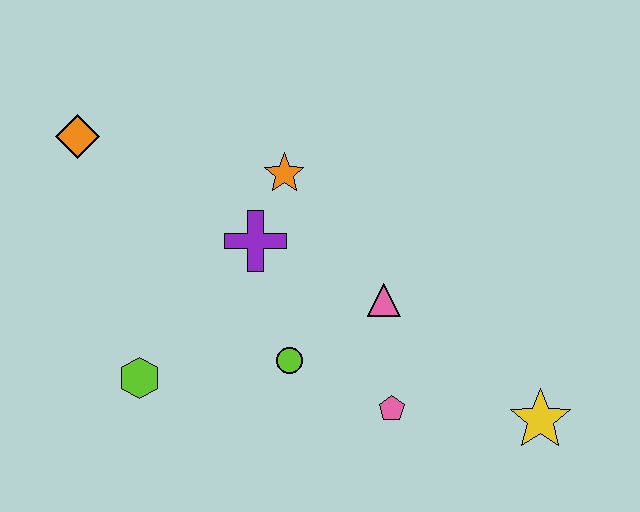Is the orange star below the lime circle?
No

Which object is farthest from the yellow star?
The orange diamond is farthest from the yellow star.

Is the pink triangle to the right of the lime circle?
Yes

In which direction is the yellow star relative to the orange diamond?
The yellow star is to the right of the orange diamond.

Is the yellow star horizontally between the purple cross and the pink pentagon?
No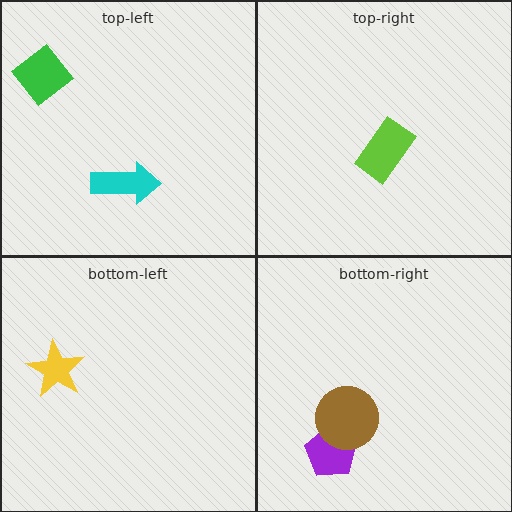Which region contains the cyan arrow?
The top-left region.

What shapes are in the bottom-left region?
The yellow star.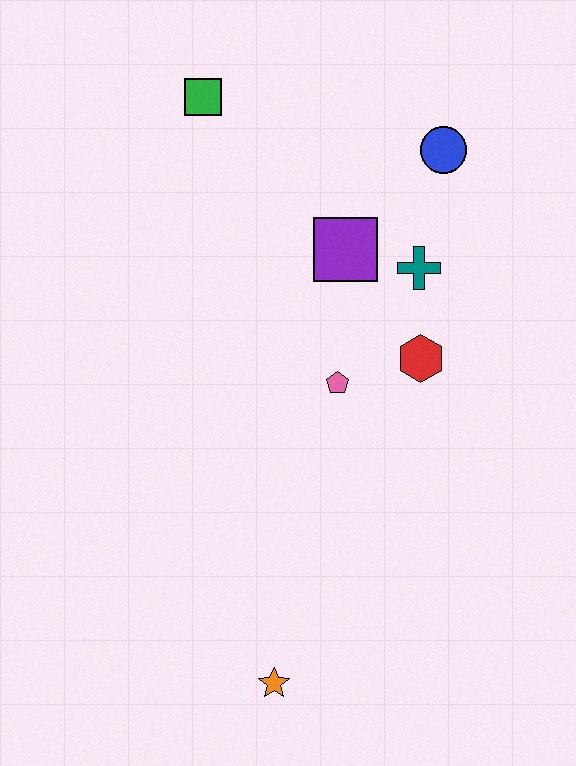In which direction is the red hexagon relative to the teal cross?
The red hexagon is below the teal cross.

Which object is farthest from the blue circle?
The orange star is farthest from the blue circle.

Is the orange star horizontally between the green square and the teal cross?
Yes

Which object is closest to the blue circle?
The teal cross is closest to the blue circle.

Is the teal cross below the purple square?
Yes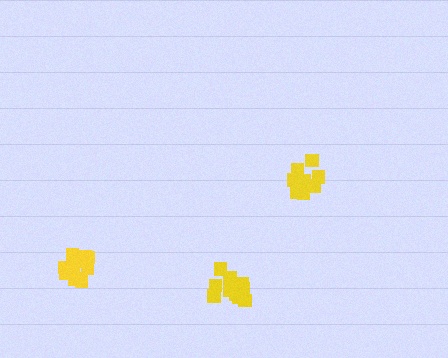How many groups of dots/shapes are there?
There are 3 groups.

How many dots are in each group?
Group 1: 9 dots, Group 2: 11 dots, Group 3: 12 dots (32 total).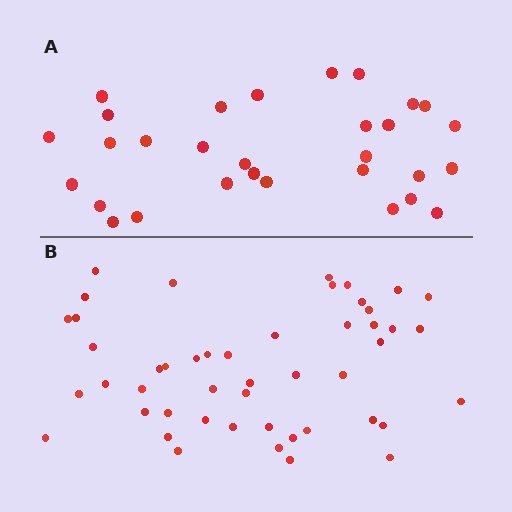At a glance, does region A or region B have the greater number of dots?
Region B (the bottom region) has more dots.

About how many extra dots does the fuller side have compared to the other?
Region B has approximately 20 more dots than region A.